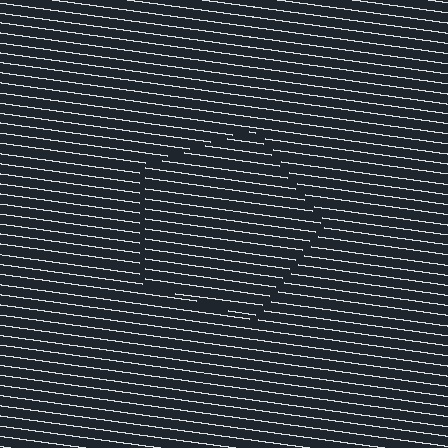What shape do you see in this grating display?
An illusory pentagon. The interior of the shape contains the same grating, shifted by half a period — the contour is defined by the phase discontinuity where line-ends from the inner and outer gratings abut.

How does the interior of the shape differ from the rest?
The interior of the shape contains the same grating, shifted by half a period — the contour is defined by the phase discontinuity where line-ends from the inner and outer gratings abut.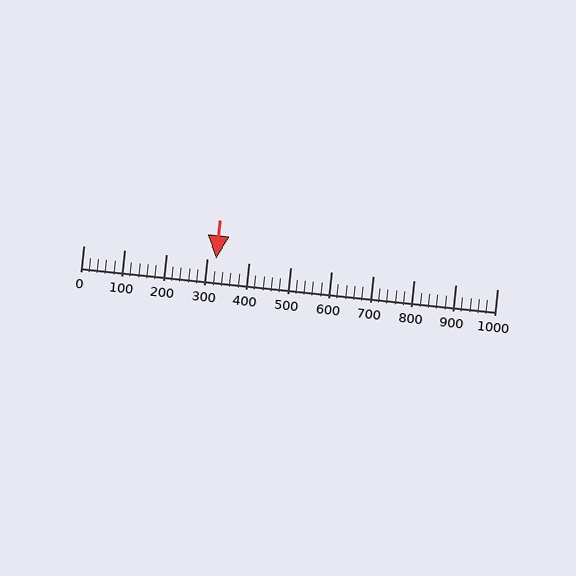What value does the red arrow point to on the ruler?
The red arrow points to approximately 322.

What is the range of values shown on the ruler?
The ruler shows values from 0 to 1000.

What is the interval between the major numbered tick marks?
The major tick marks are spaced 100 units apart.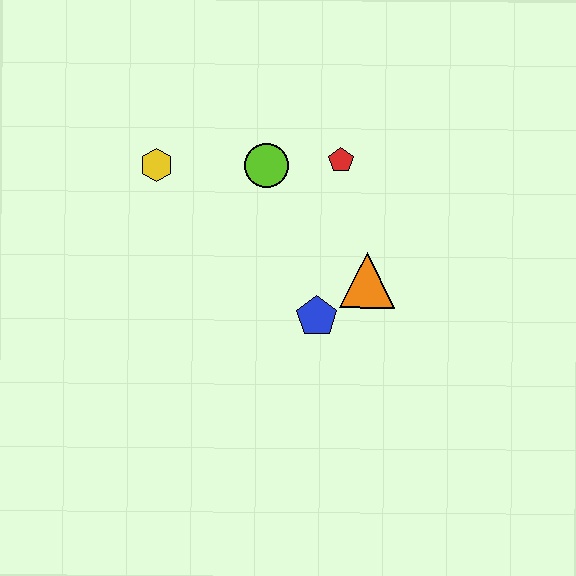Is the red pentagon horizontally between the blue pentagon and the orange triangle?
Yes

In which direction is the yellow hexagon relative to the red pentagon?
The yellow hexagon is to the left of the red pentagon.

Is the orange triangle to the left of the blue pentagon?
No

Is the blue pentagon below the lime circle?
Yes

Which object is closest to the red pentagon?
The lime circle is closest to the red pentagon.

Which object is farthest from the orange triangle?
The yellow hexagon is farthest from the orange triangle.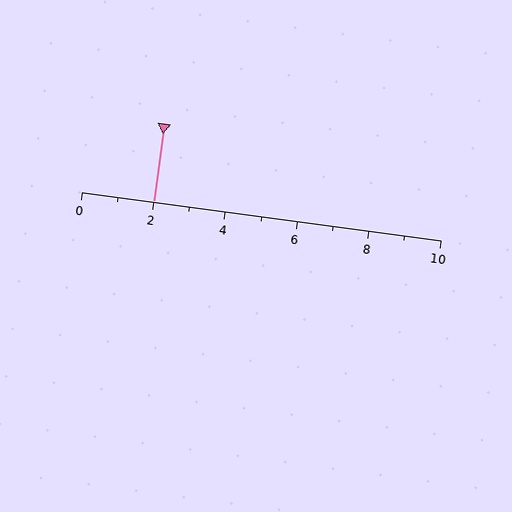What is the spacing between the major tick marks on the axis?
The major ticks are spaced 2 apart.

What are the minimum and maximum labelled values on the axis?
The axis runs from 0 to 10.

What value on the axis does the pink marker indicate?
The marker indicates approximately 2.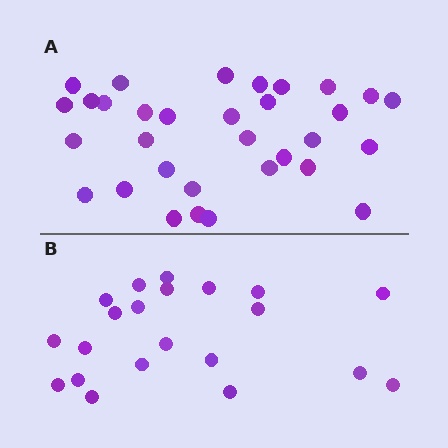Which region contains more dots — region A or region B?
Region A (the top region) has more dots.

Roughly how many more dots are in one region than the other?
Region A has roughly 12 or so more dots than region B.